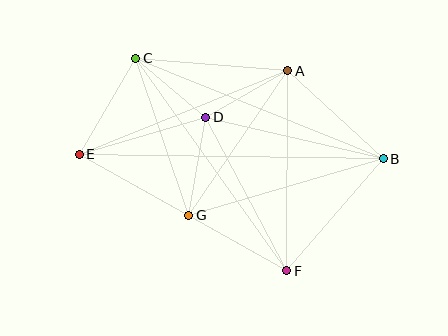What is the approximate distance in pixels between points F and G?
The distance between F and G is approximately 112 pixels.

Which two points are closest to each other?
Points C and D are closest to each other.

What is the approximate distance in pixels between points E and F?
The distance between E and F is approximately 238 pixels.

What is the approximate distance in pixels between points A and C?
The distance between A and C is approximately 152 pixels.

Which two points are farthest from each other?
Points B and E are farthest from each other.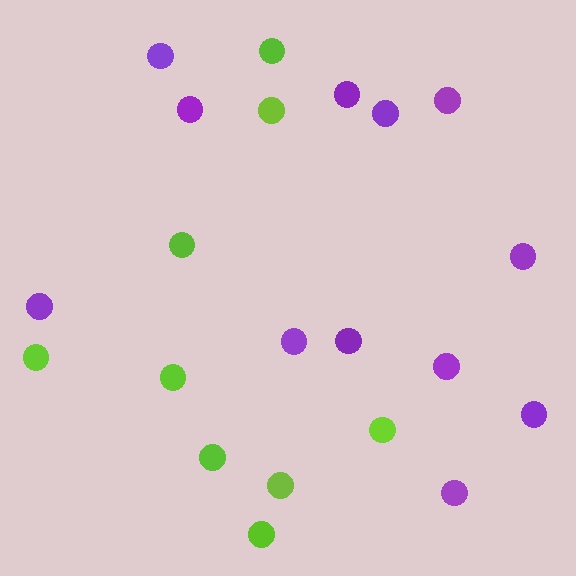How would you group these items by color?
There are 2 groups: one group of lime circles (9) and one group of purple circles (12).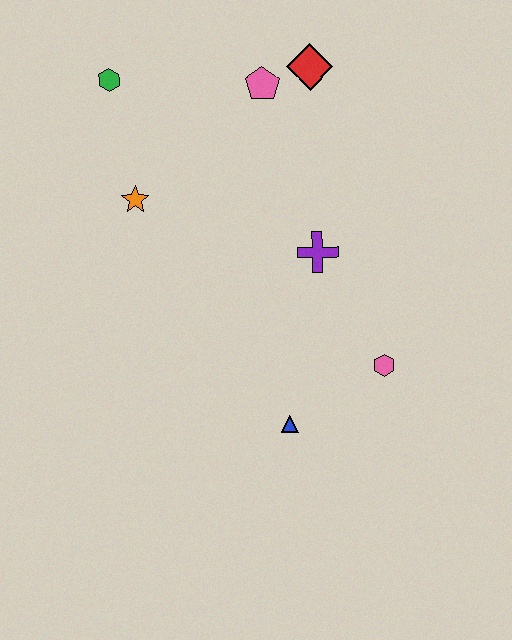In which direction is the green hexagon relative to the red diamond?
The green hexagon is to the left of the red diamond.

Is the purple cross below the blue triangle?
No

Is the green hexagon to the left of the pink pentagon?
Yes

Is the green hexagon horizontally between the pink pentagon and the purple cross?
No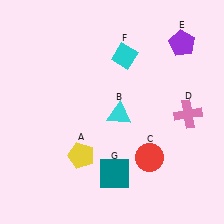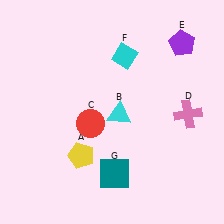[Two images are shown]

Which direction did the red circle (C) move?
The red circle (C) moved left.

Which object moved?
The red circle (C) moved left.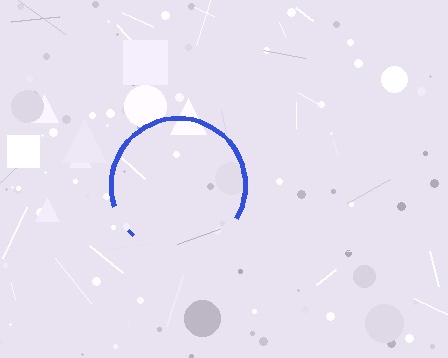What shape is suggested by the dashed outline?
The dashed outline suggests a circle.